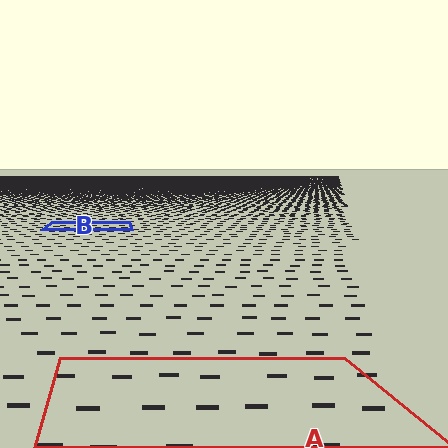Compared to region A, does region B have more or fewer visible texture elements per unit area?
Region B has more texture elements per unit area — they are packed more densely because it is farther away.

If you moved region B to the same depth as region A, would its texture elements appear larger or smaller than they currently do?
They would appear larger. At a closer depth, the same texture elements are projected at a bigger on-screen size.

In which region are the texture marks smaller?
The texture marks are smaller in region B, because it is farther away.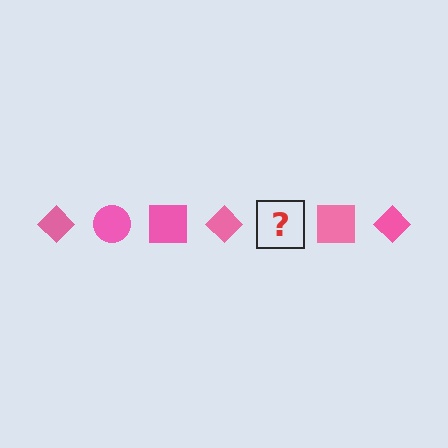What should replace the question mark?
The question mark should be replaced with a pink circle.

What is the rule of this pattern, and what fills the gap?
The rule is that the pattern cycles through diamond, circle, square shapes in pink. The gap should be filled with a pink circle.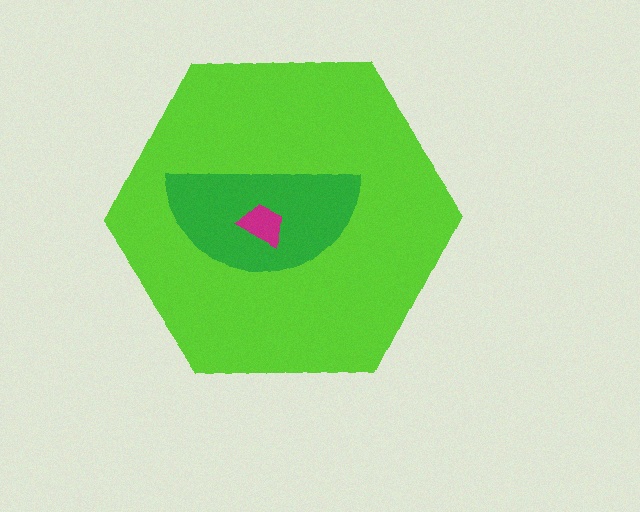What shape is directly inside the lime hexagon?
The green semicircle.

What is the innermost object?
The magenta trapezoid.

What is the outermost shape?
The lime hexagon.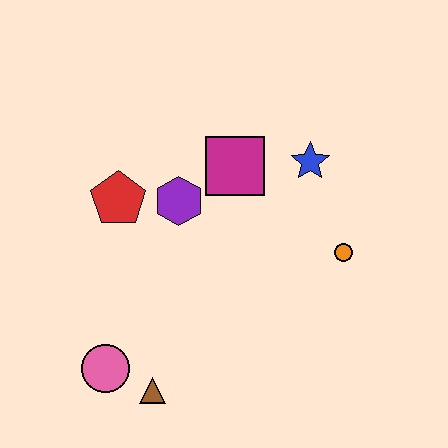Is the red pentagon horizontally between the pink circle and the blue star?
Yes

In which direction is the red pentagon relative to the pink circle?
The red pentagon is above the pink circle.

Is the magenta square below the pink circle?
No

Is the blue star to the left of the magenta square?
No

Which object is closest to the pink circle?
The brown triangle is closest to the pink circle.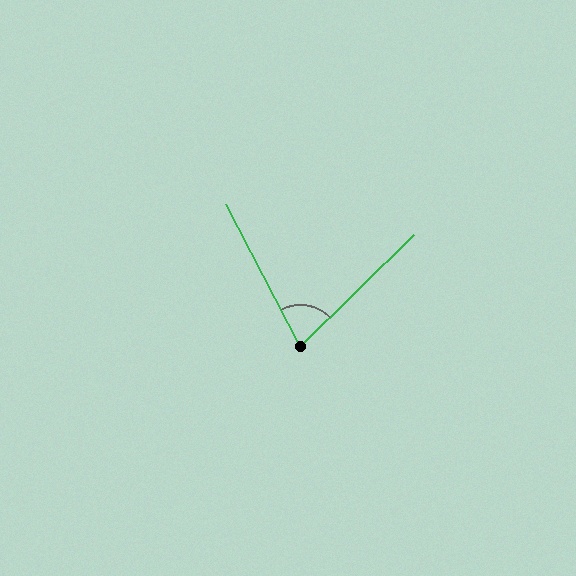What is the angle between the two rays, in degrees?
Approximately 73 degrees.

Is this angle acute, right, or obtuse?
It is acute.